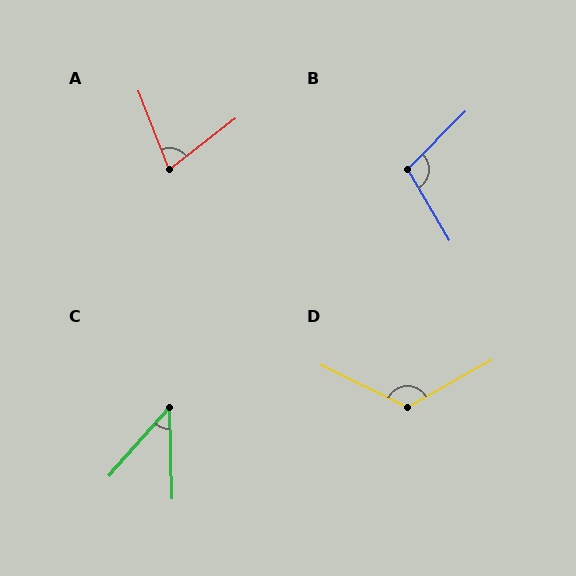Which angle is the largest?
D, at approximately 124 degrees.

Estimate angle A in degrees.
Approximately 73 degrees.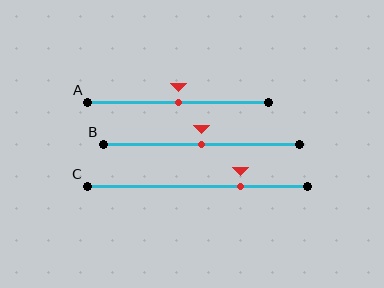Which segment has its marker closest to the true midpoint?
Segment A has its marker closest to the true midpoint.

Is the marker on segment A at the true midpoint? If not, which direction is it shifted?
Yes, the marker on segment A is at the true midpoint.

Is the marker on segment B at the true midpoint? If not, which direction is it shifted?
Yes, the marker on segment B is at the true midpoint.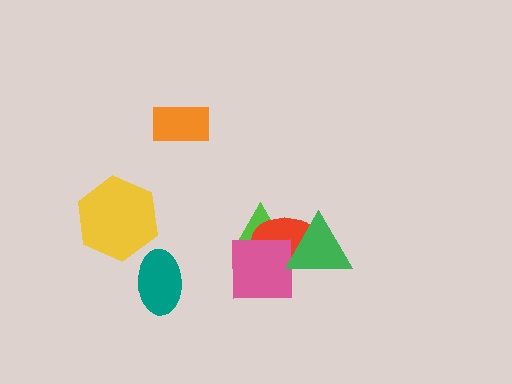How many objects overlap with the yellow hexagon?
0 objects overlap with the yellow hexagon.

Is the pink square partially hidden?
Yes, it is partially covered by another shape.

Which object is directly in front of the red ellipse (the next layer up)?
The pink square is directly in front of the red ellipse.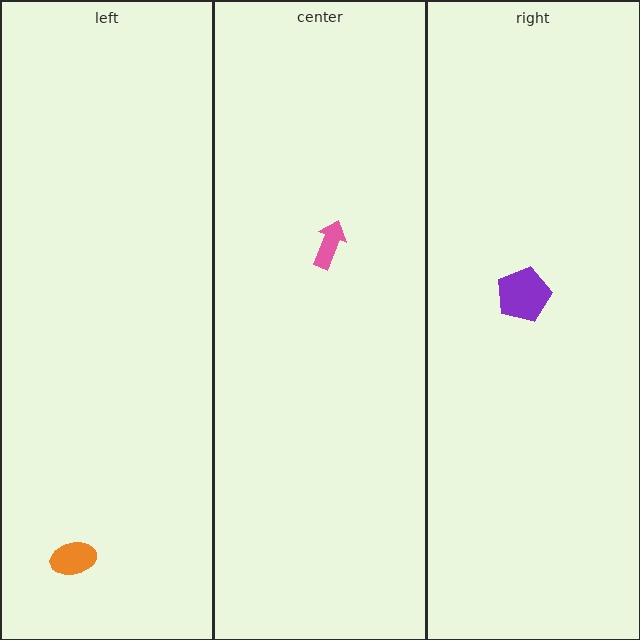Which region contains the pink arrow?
The center region.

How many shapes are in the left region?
1.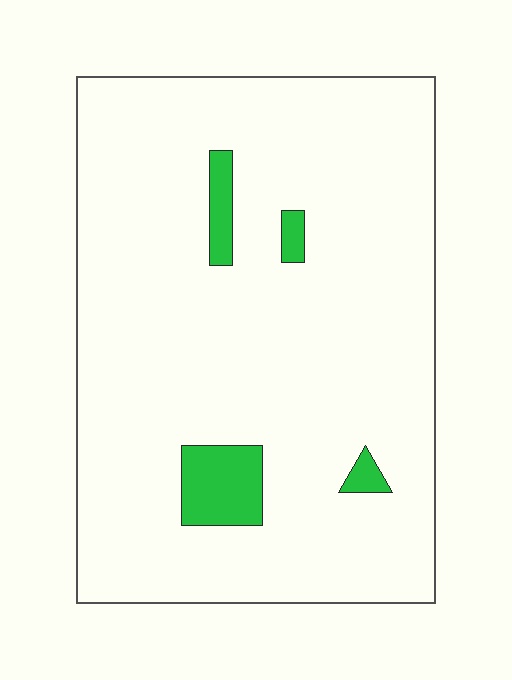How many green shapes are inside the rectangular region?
4.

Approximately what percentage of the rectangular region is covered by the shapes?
Approximately 5%.